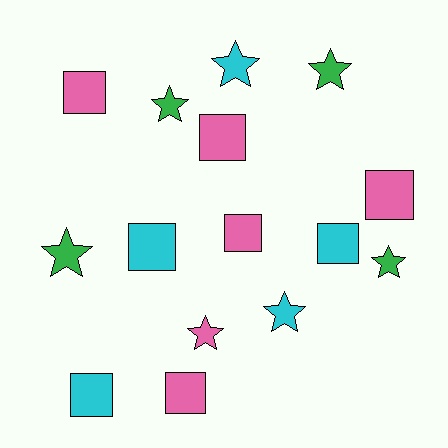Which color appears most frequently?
Pink, with 6 objects.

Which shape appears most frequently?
Square, with 8 objects.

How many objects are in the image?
There are 15 objects.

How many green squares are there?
There are no green squares.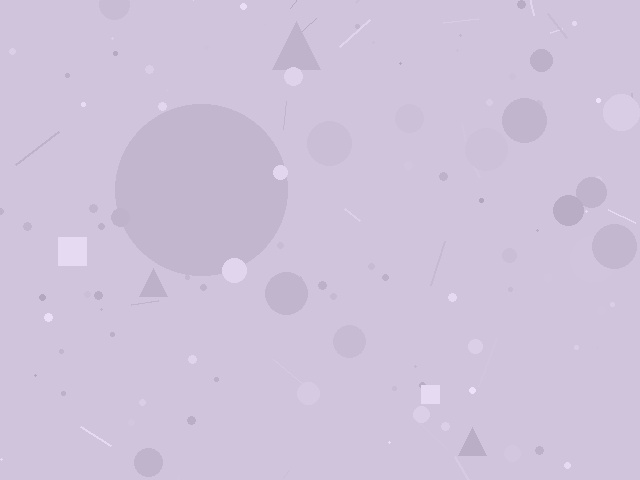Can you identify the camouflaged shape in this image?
The camouflaged shape is a circle.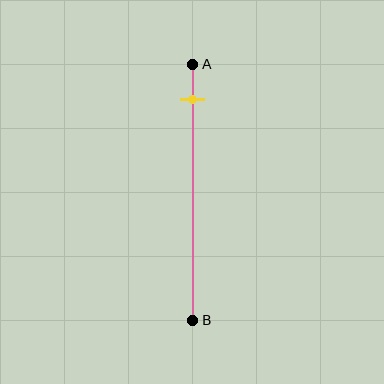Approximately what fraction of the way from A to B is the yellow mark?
The yellow mark is approximately 15% of the way from A to B.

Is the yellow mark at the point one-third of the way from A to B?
No, the mark is at about 15% from A, not at the 33% one-third point.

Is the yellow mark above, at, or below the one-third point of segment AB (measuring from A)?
The yellow mark is above the one-third point of segment AB.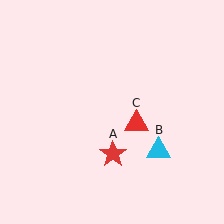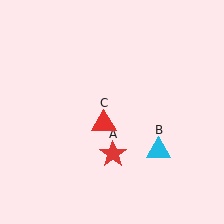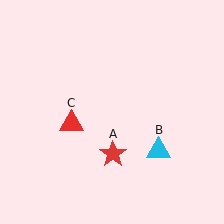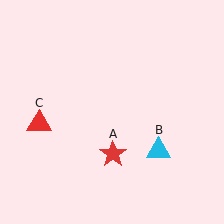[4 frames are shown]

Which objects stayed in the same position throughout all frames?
Red star (object A) and cyan triangle (object B) remained stationary.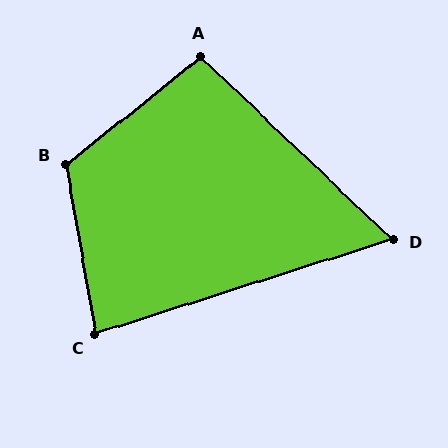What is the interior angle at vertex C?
Approximately 82 degrees (acute).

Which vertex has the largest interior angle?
B, at approximately 119 degrees.